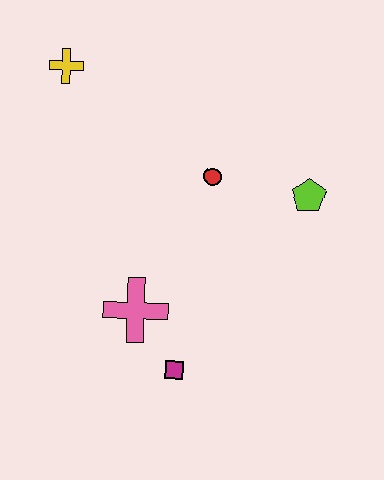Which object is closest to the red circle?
The lime pentagon is closest to the red circle.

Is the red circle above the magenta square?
Yes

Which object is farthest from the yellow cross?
The magenta square is farthest from the yellow cross.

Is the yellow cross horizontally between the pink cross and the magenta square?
No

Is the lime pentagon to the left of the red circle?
No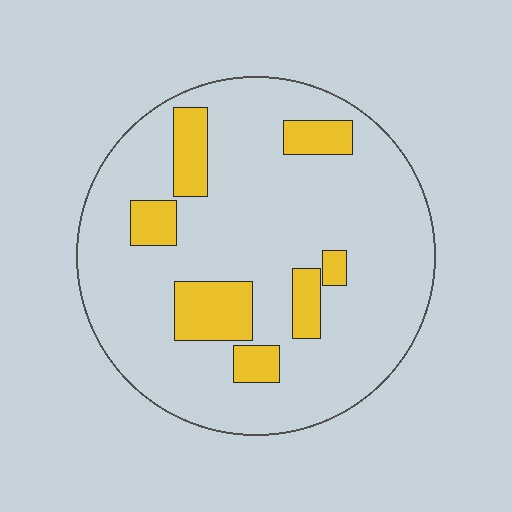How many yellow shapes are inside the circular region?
7.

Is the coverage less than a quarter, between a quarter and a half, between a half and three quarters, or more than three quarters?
Less than a quarter.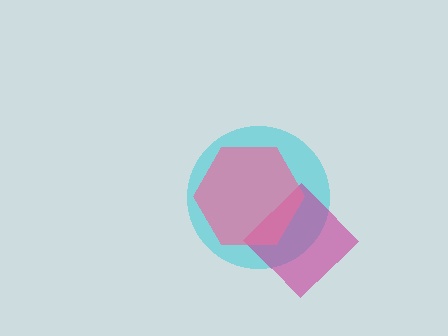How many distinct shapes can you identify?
There are 3 distinct shapes: a cyan circle, a magenta diamond, a pink hexagon.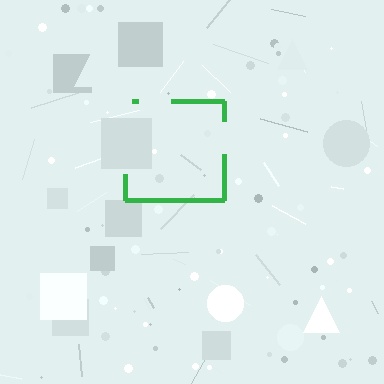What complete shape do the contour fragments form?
The contour fragments form a square.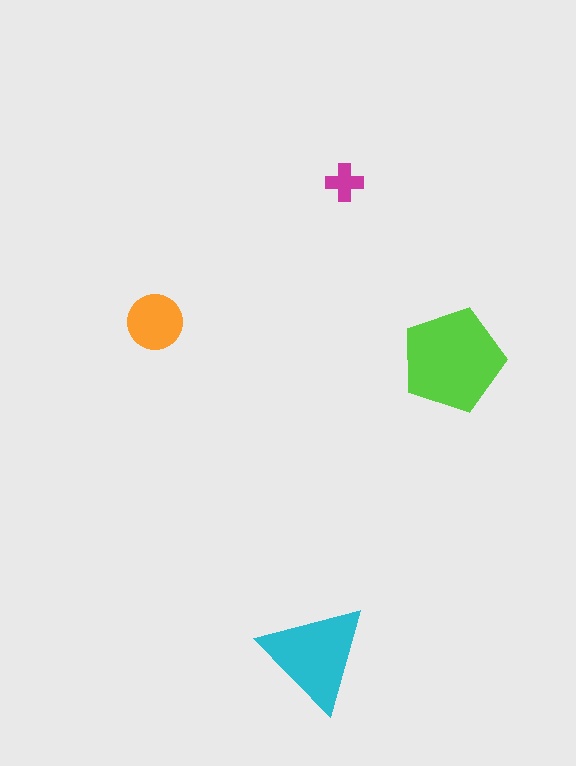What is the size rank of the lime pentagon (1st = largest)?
1st.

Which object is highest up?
The magenta cross is topmost.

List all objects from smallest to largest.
The magenta cross, the orange circle, the cyan triangle, the lime pentagon.